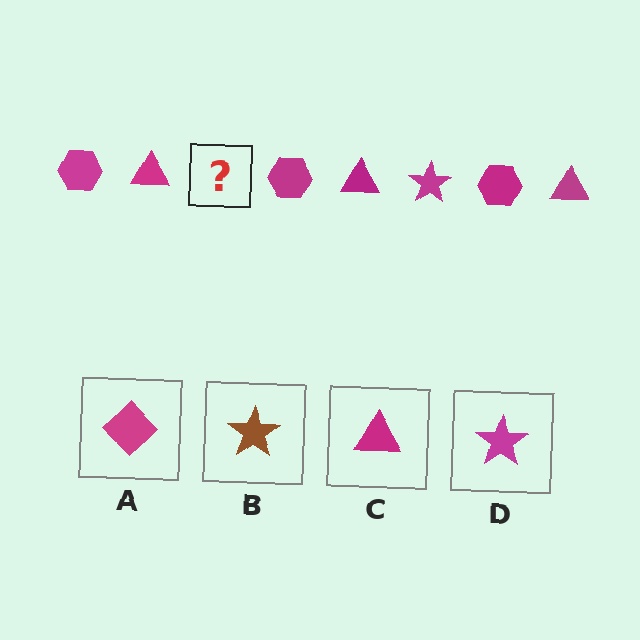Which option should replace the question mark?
Option D.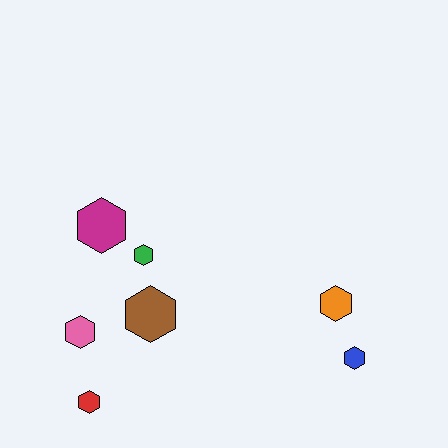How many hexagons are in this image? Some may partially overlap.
There are 7 hexagons.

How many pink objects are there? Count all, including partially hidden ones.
There is 1 pink object.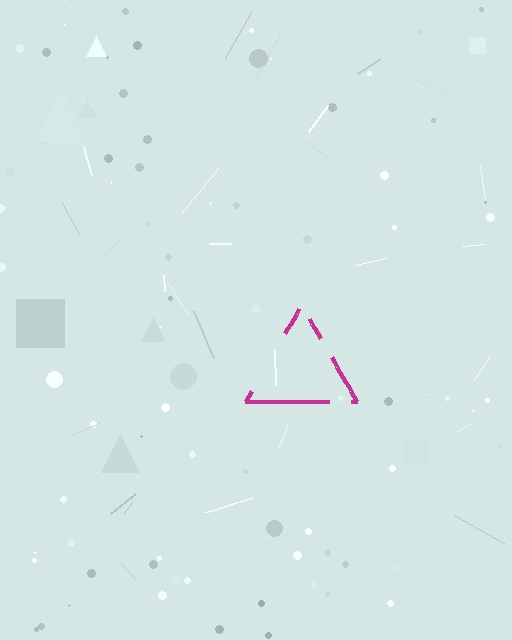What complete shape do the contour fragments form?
The contour fragments form a triangle.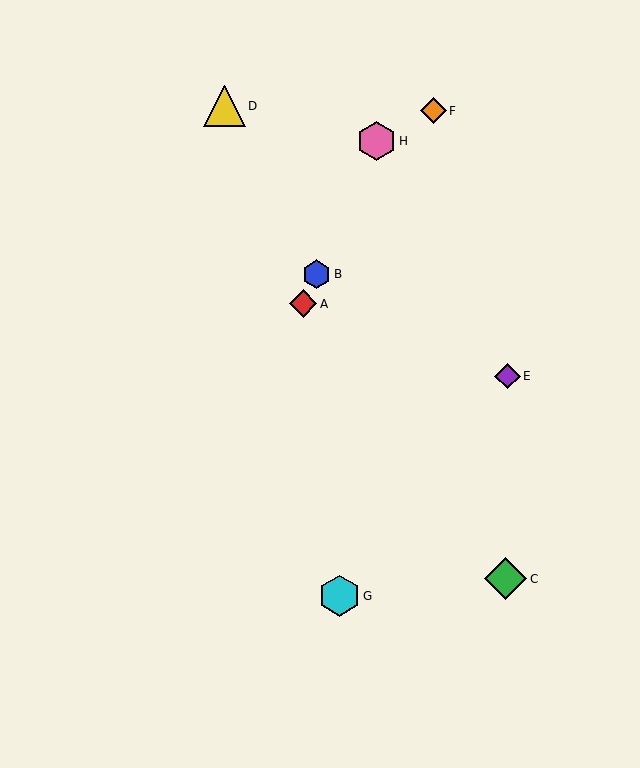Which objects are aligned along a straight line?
Objects A, B, H are aligned along a straight line.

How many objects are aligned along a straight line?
3 objects (A, B, H) are aligned along a straight line.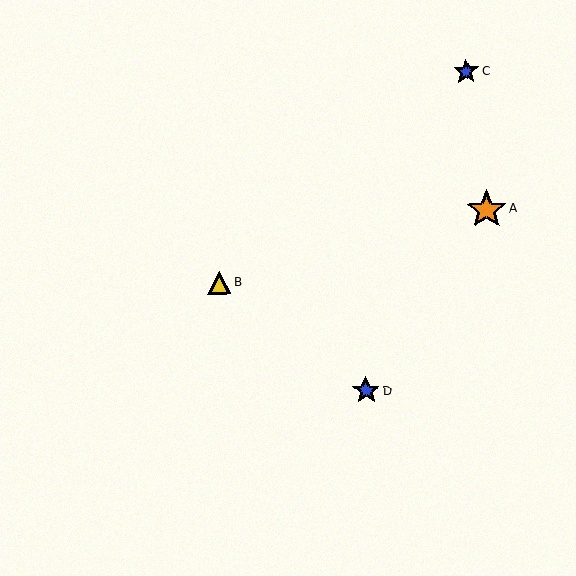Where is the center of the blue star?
The center of the blue star is at (366, 391).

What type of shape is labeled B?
Shape B is a yellow triangle.